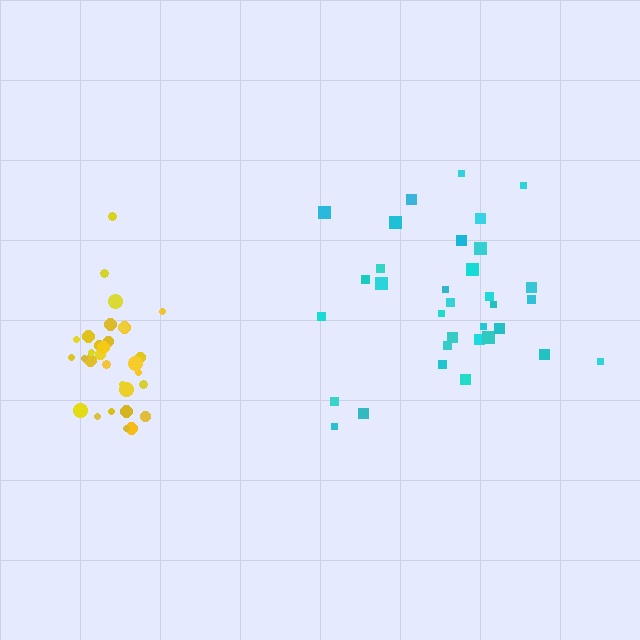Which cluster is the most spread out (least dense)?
Cyan.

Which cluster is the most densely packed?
Yellow.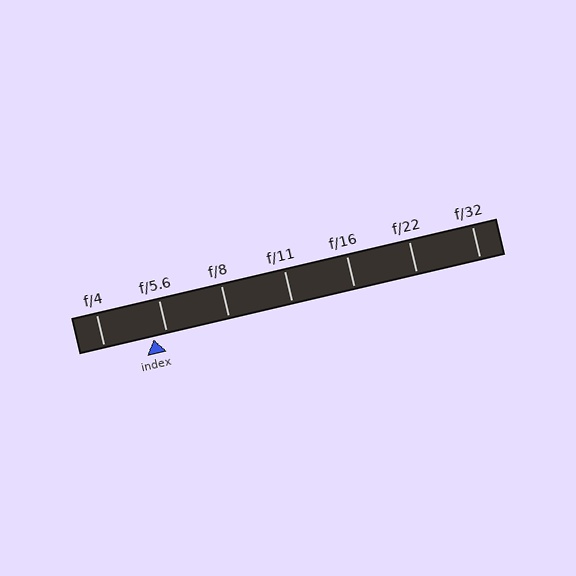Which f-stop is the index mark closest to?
The index mark is closest to f/5.6.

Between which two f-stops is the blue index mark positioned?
The index mark is between f/4 and f/5.6.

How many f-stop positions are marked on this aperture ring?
There are 7 f-stop positions marked.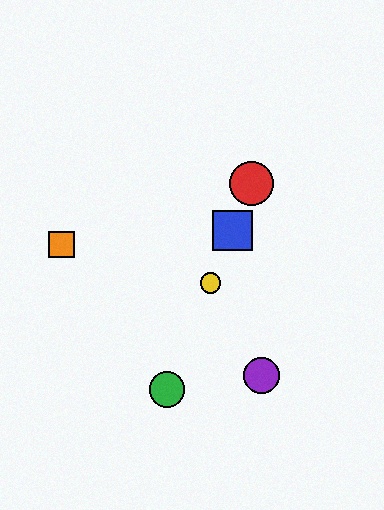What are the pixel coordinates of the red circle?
The red circle is at (252, 183).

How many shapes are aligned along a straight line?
4 shapes (the red circle, the blue square, the green circle, the yellow circle) are aligned along a straight line.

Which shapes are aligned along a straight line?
The red circle, the blue square, the green circle, the yellow circle are aligned along a straight line.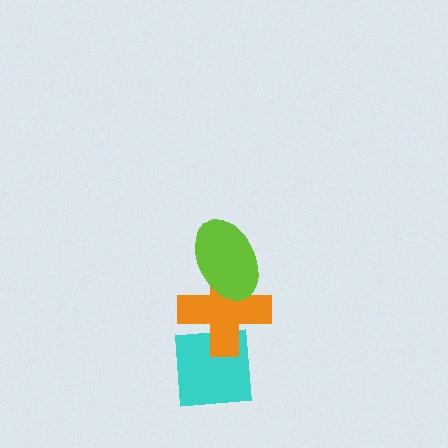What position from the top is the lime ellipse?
The lime ellipse is 1st from the top.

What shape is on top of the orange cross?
The lime ellipse is on top of the orange cross.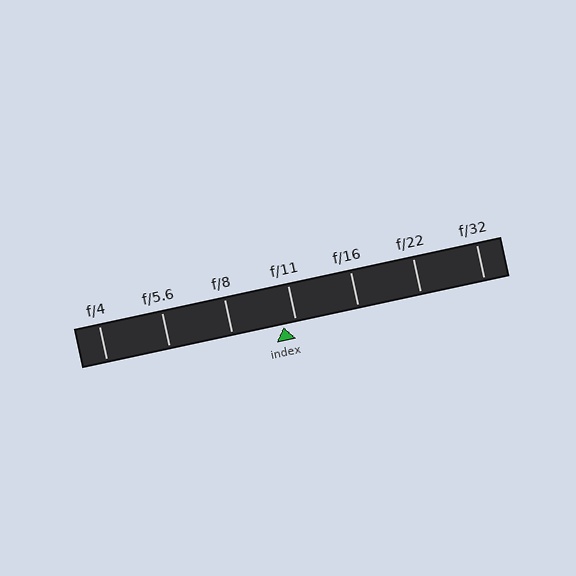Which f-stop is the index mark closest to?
The index mark is closest to f/11.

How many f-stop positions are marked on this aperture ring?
There are 7 f-stop positions marked.